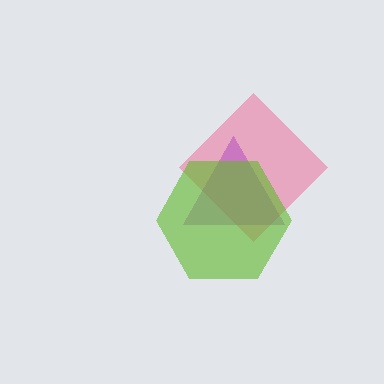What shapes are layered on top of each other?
The layered shapes are: a pink diamond, a purple triangle, a lime hexagon.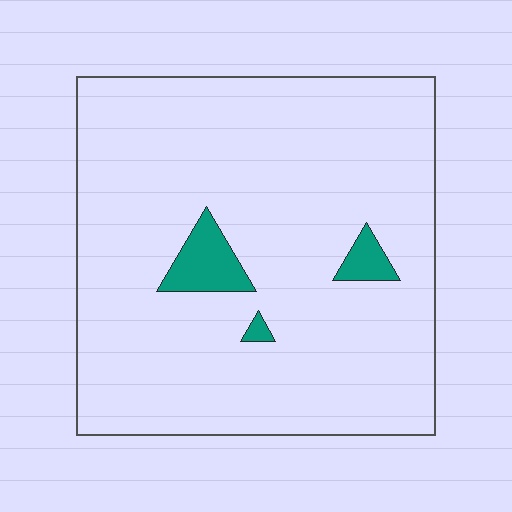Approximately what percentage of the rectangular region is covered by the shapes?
Approximately 5%.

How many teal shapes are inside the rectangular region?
3.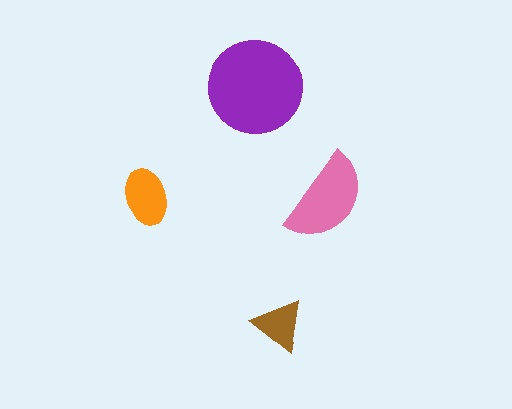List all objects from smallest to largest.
The brown triangle, the orange ellipse, the pink semicircle, the purple circle.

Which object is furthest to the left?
The orange ellipse is leftmost.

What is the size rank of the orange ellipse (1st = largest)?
3rd.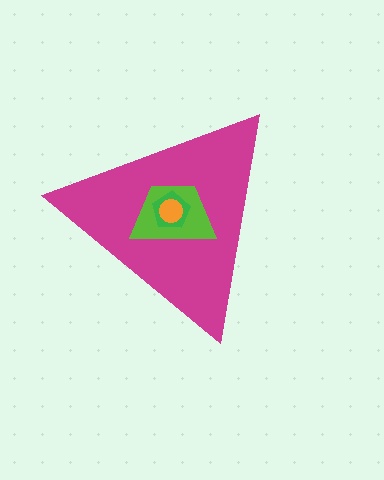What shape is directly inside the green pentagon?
The orange circle.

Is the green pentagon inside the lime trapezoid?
Yes.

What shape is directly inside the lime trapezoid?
The green pentagon.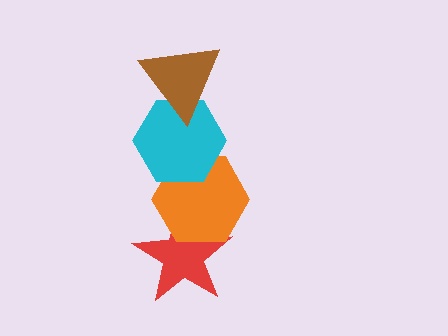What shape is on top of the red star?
The orange hexagon is on top of the red star.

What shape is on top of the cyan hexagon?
The brown triangle is on top of the cyan hexagon.